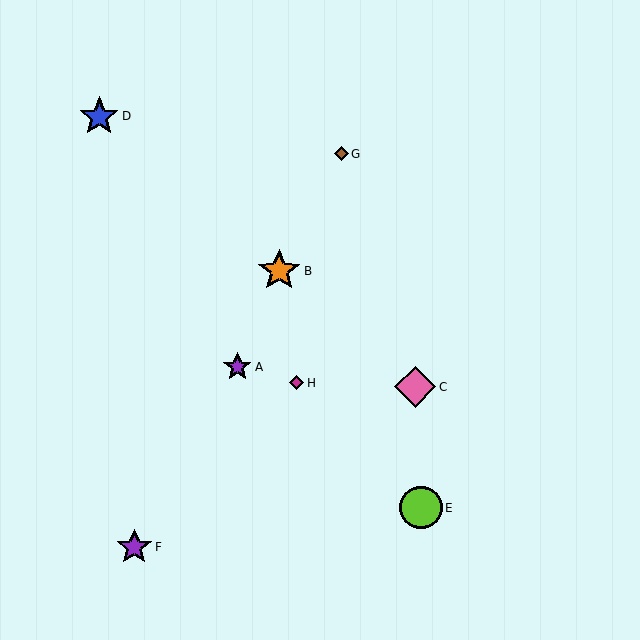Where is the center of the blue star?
The center of the blue star is at (99, 116).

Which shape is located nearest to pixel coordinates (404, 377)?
The pink diamond (labeled C) at (415, 387) is nearest to that location.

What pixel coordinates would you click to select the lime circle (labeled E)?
Click at (421, 508) to select the lime circle E.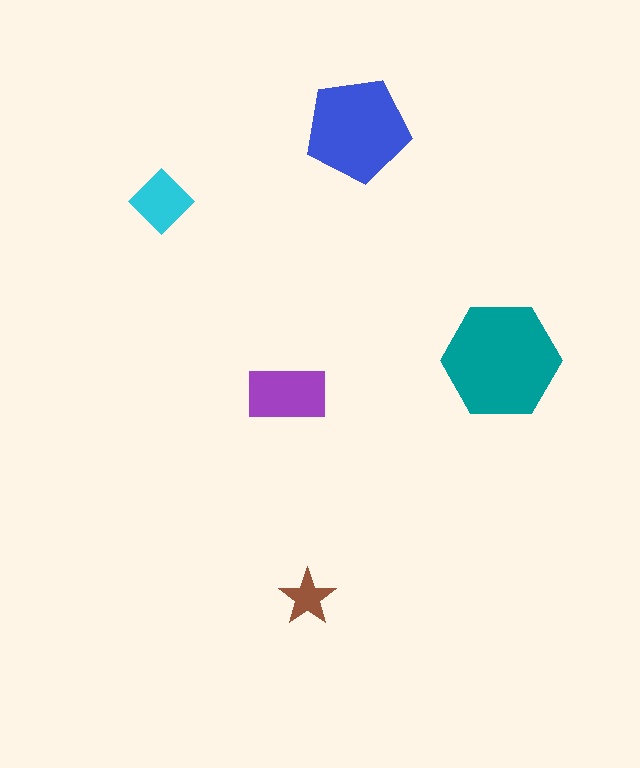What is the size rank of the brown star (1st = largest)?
5th.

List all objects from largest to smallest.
The teal hexagon, the blue pentagon, the purple rectangle, the cyan diamond, the brown star.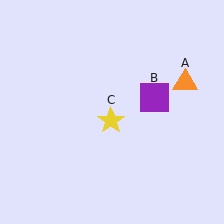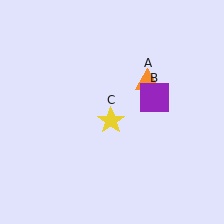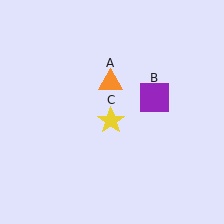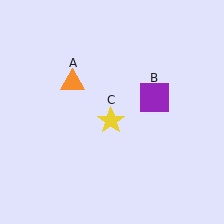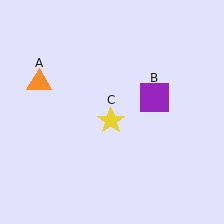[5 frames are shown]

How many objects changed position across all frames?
1 object changed position: orange triangle (object A).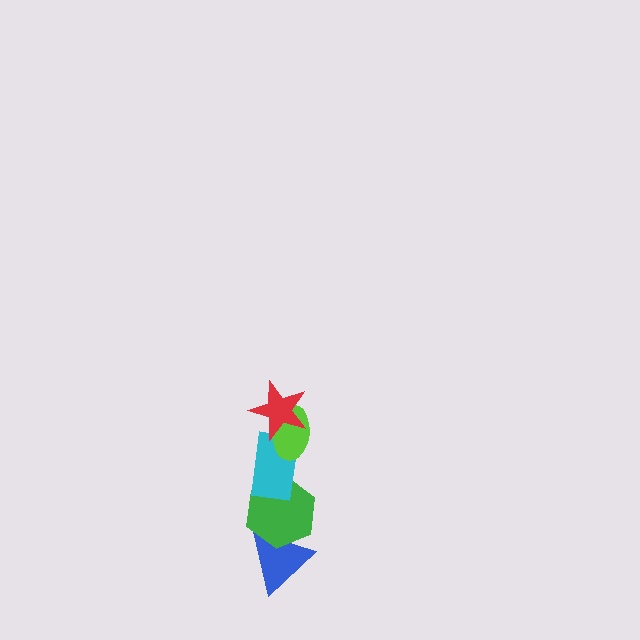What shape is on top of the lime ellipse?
The red star is on top of the lime ellipse.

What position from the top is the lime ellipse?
The lime ellipse is 2nd from the top.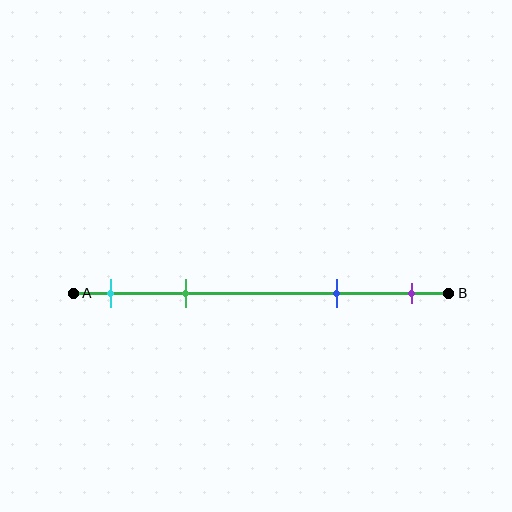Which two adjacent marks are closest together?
The cyan and green marks are the closest adjacent pair.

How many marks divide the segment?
There are 4 marks dividing the segment.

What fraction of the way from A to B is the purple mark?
The purple mark is approximately 90% (0.9) of the way from A to B.